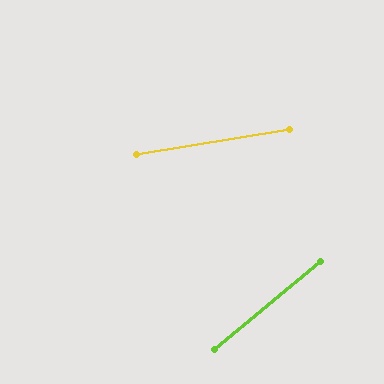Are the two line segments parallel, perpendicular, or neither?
Neither parallel nor perpendicular — they differ by about 30°.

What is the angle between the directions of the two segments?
Approximately 30 degrees.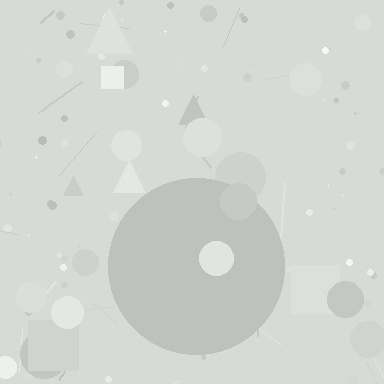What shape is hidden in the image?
A circle is hidden in the image.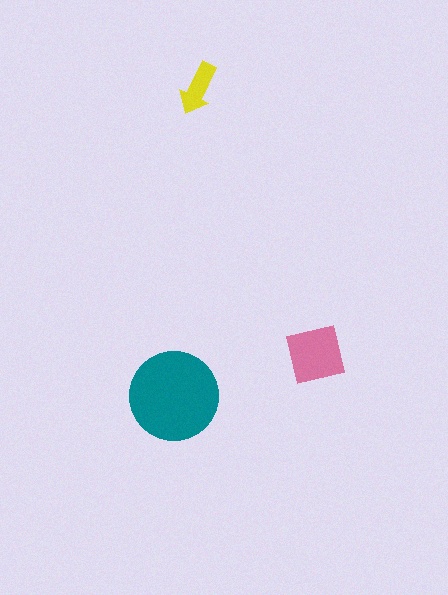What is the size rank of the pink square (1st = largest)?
2nd.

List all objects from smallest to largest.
The yellow arrow, the pink square, the teal circle.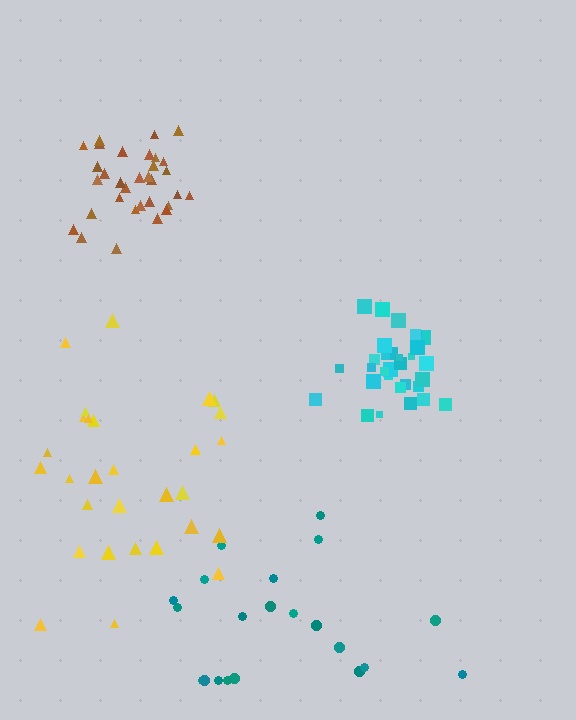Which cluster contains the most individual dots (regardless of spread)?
Brown (32).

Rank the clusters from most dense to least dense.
cyan, brown, yellow, teal.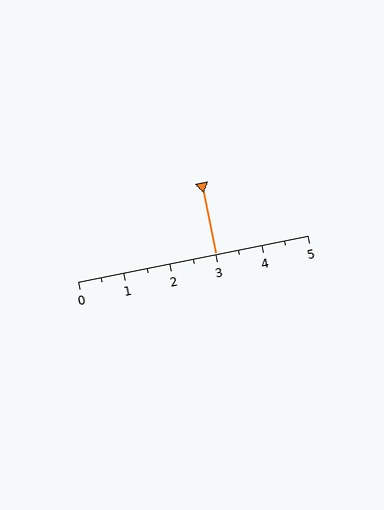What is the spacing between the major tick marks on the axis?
The major ticks are spaced 1 apart.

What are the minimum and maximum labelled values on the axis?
The axis runs from 0 to 5.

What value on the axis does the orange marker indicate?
The marker indicates approximately 3.